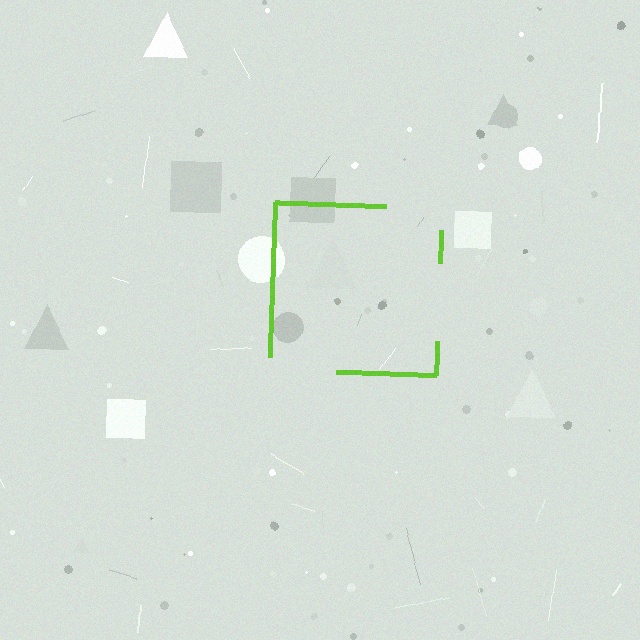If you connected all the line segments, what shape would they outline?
They would outline a square.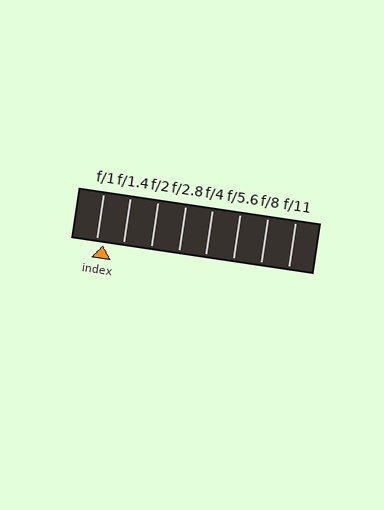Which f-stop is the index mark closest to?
The index mark is closest to f/1.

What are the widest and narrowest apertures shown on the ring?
The widest aperture shown is f/1 and the narrowest is f/11.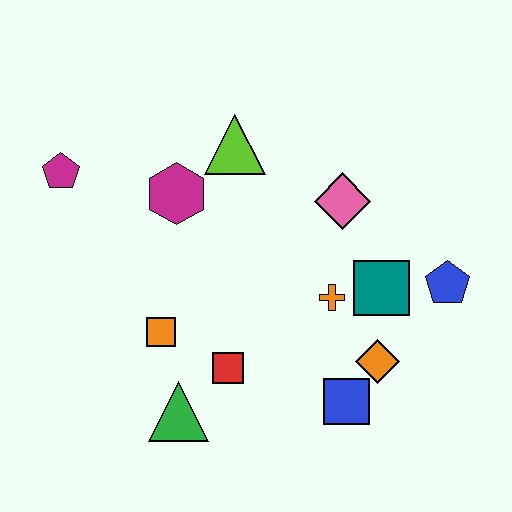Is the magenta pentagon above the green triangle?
Yes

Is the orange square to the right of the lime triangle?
No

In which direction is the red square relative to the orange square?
The red square is to the right of the orange square.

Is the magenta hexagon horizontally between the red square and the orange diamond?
No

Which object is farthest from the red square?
The magenta pentagon is farthest from the red square.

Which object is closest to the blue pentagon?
The teal square is closest to the blue pentagon.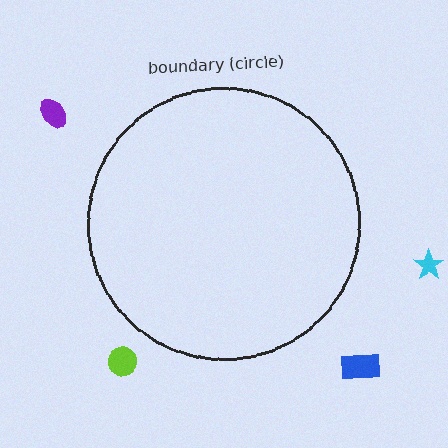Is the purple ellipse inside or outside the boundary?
Outside.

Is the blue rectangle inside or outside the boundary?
Outside.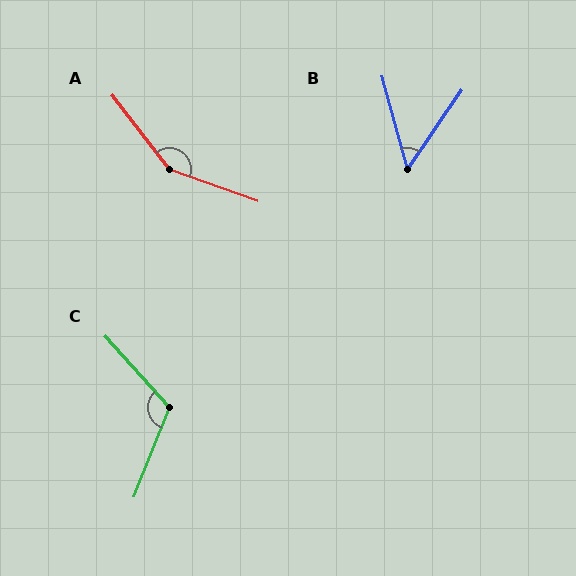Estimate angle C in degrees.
Approximately 116 degrees.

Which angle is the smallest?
B, at approximately 50 degrees.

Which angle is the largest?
A, at approximately 147 degrees.